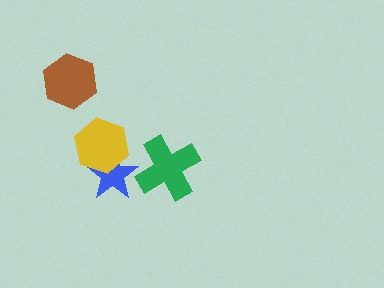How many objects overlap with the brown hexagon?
0 objects overlap with the brown hexagon.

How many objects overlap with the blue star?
1 object overlaps with the blue star.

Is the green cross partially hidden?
No, no other shape covers it.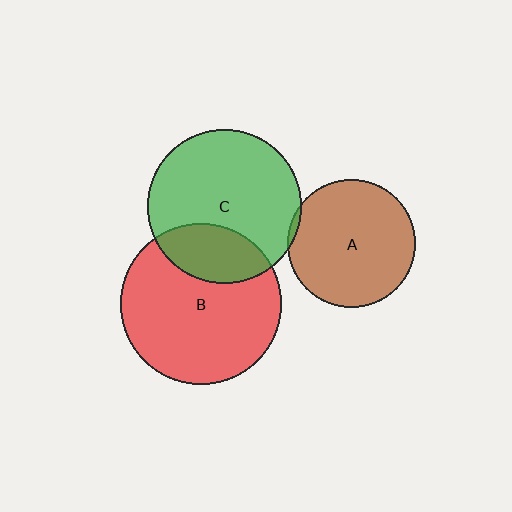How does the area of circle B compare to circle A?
Approximately 1.6 times.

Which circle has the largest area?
Circle B (red).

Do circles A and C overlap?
Yes.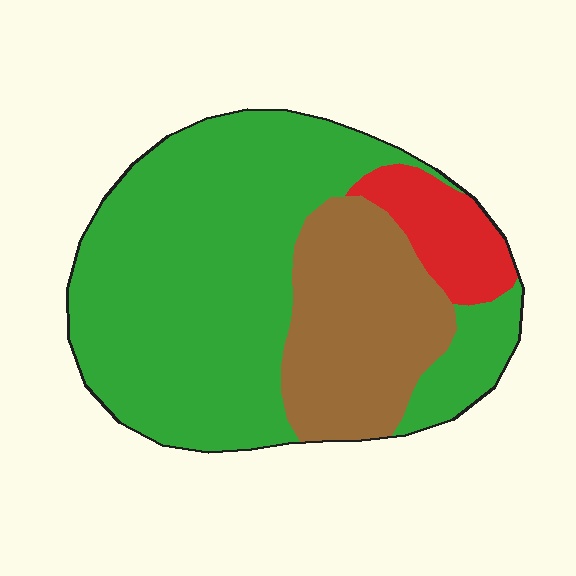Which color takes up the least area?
Red, at roughly 10%.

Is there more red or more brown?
Brown.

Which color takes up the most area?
Green, at roughly 65%.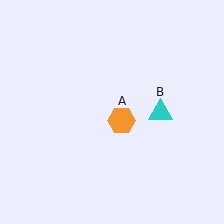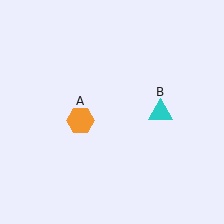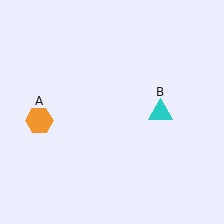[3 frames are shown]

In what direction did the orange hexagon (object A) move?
The orange hexagon (object A) moved left.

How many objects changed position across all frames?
1 object changed position: orange hexagon (object A).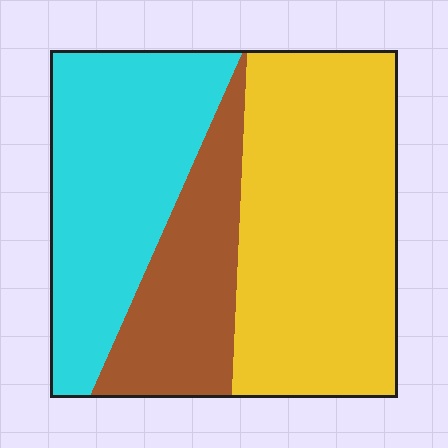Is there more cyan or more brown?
Cyan.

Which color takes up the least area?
Brown, at roughly 20%.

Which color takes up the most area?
Yellow, at roughly 45%.